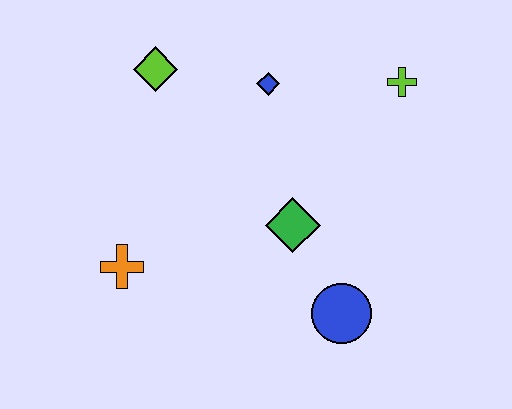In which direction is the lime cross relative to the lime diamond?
The lime cross is to the right of the lime diamond.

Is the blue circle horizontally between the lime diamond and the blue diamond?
No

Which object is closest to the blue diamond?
The lime diamond is closest to the blue diamond.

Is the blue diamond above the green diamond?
Yes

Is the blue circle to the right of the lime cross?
No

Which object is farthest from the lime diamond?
The blue circle is farthest from the lime diamond.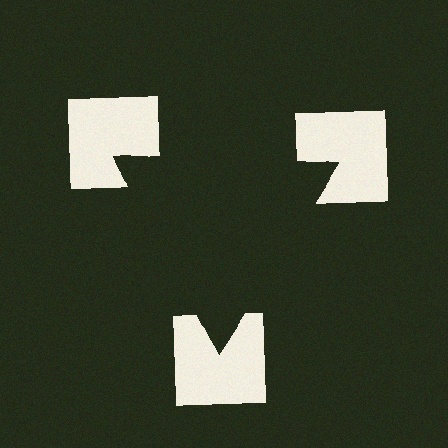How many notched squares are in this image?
There are 3 — one at each vertex of the illusory triangle.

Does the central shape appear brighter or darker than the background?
It typically appears slightly darker than the background, even though no actual brightness change is drawn.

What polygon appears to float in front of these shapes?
An illusory triangle — its edges are inferred from the aligned wedge cuts in the notched squares, not physically drawn.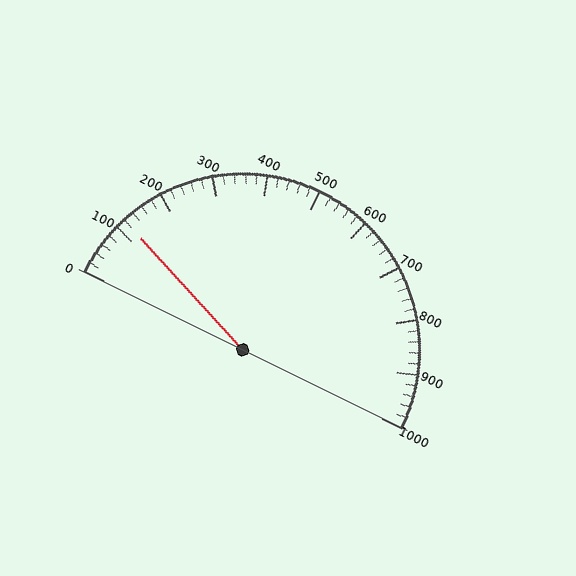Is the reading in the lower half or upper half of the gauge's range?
The reading is in the lower half of the range (0 to 1000).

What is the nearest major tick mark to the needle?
The nearest major tick mark is 100.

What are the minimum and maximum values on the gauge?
The gauge ranges from 0 to 1000.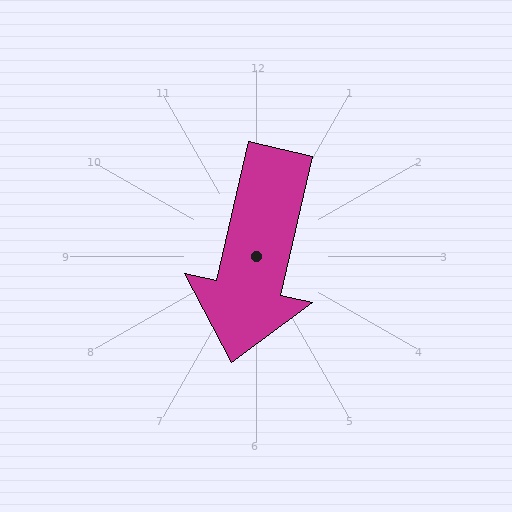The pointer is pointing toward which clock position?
Roughly 6 o'clock.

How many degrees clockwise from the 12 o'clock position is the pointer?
Approximately 193 degrees.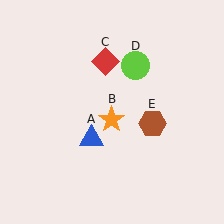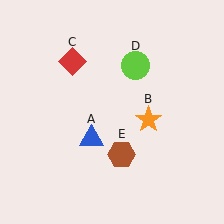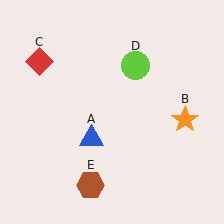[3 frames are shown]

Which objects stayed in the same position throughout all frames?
Blue triangle (object A) and lime circle (object D) remained stationary.